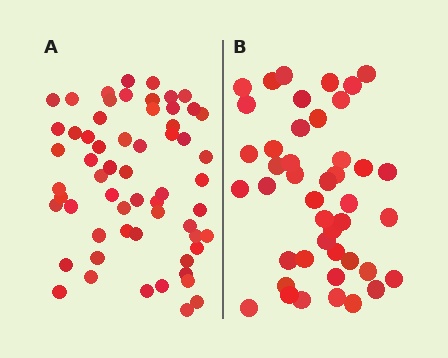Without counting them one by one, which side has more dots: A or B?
Region A (the left region) has more dots.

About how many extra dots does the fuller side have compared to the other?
Region A has approximately 15 more dots than region B.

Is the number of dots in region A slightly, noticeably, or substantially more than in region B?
Region A has noticeably more, but not dramatically so. The ratio is roughly 1.4 to 1.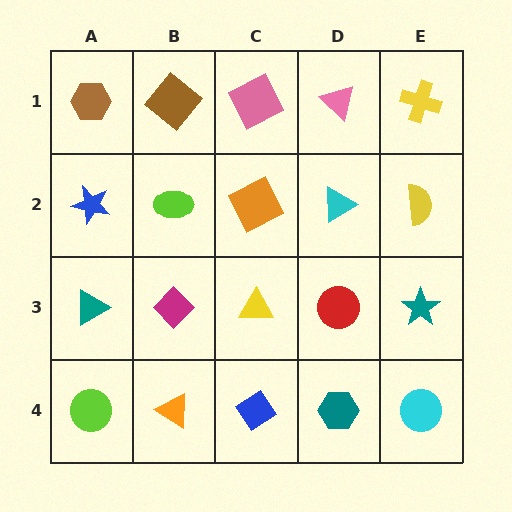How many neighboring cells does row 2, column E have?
3.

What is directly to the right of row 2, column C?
A cyan triangle.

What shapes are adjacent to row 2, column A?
A brown hexagon (row 1, column A), a teal triangle (row 3, column A), a lime ellipse (row 2, column B).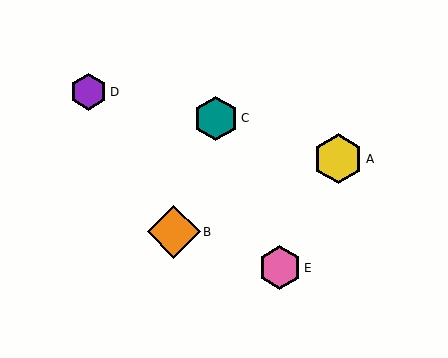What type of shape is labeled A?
Shape A is a yellow hexagon.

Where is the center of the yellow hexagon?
The center of the yellow hexagon is at (338, 159).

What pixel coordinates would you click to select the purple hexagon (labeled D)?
Click at (89, 92) to select the purple hexagon D.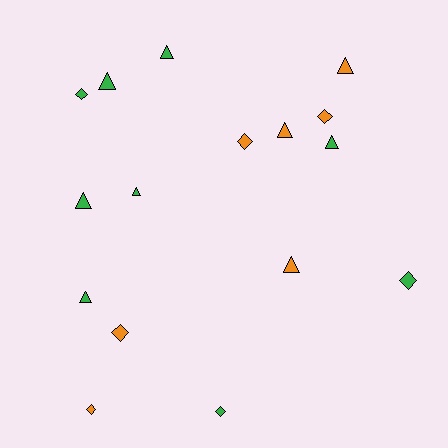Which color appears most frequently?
Green, with 9 objects.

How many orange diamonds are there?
There are 4 orange diamonds.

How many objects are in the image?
There are 16 objects.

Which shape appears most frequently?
Triangle, with 9 objects.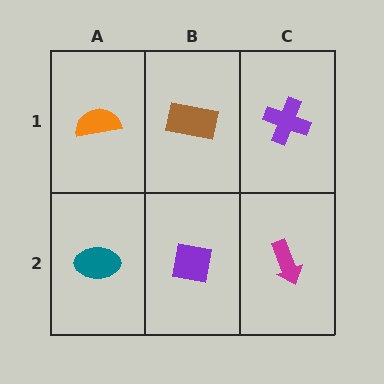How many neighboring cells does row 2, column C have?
2.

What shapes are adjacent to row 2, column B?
A brown rectangle (row 1, column B), a teal ellipse (row 2, column A), a magenta arrow (row 2, column C).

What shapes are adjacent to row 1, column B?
A purple square (row 2, column B), an orange semicircle (row 1, column A), a purple cross (row 1, column C).